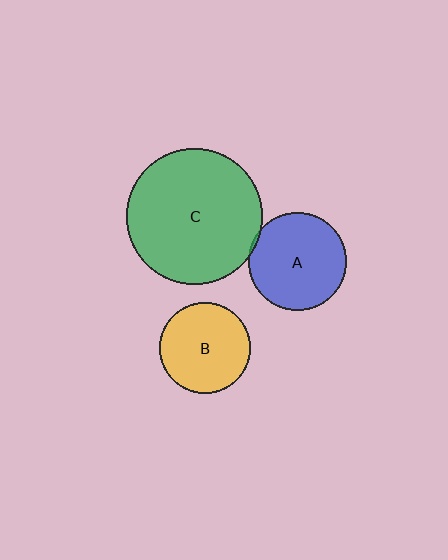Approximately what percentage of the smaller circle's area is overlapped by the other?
Approximately 5%.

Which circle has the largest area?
Circle C (green).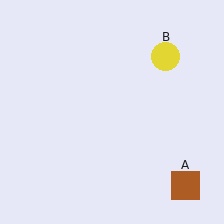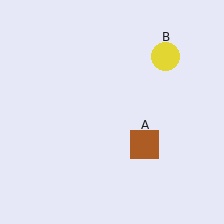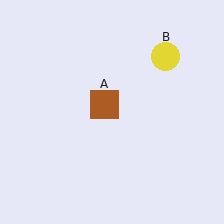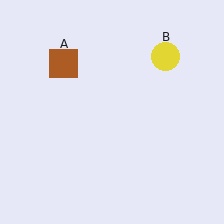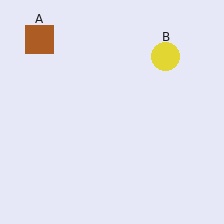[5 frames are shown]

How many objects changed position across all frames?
1 object changed position: brown square (object A).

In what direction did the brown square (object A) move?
The brown square (object A) moved up and to the left.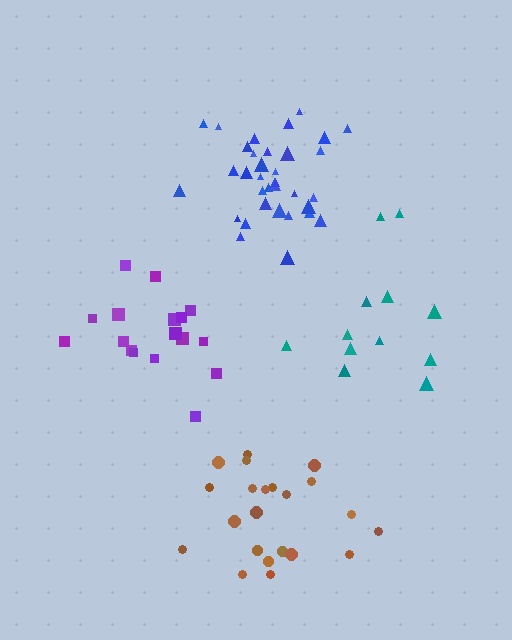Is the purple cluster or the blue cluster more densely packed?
Blue.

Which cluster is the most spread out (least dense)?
Teal.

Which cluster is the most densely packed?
Blue.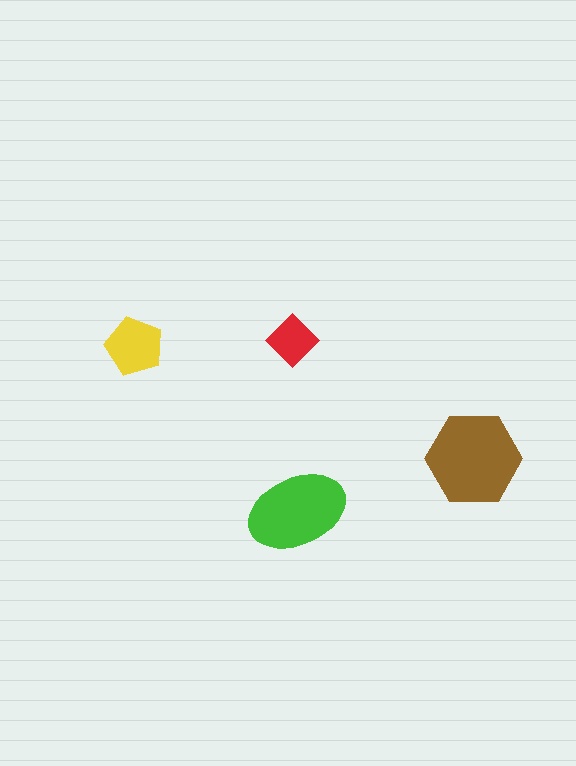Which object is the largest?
The brown hexagon.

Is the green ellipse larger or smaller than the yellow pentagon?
Larger.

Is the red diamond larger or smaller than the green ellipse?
Smaller.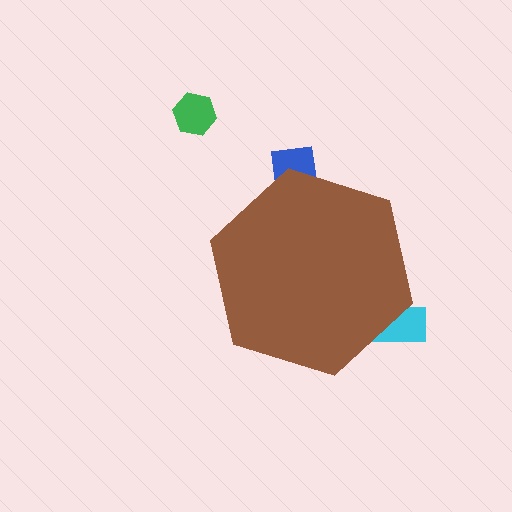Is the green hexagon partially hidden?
No, the green hexagon is fully visible.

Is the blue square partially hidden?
Yes, the blue square is partially hidden behind the brown hexagon.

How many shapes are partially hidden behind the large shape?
2 shapes are partially hidden.